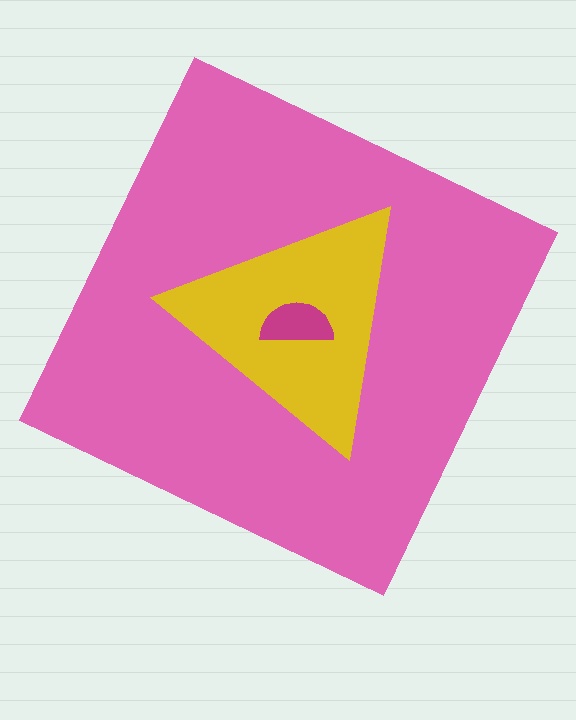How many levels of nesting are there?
3.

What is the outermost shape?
The pink square.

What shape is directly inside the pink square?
The yellow triangle.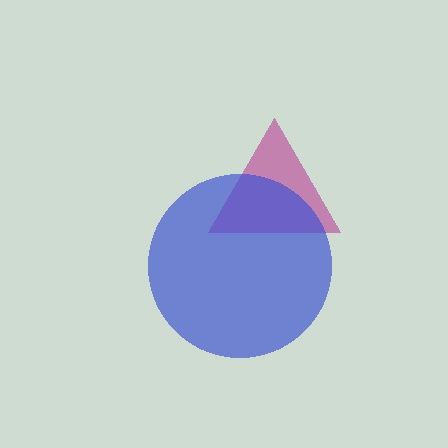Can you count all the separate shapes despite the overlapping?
Yes, there are 2 separate shapes.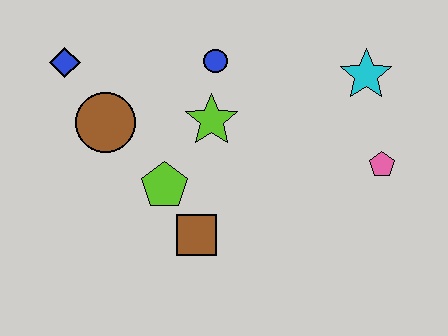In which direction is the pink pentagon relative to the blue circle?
The pink pentagon is to the right of the blue circle.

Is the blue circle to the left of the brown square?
No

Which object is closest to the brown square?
The lime pentagon is closest to the brown square.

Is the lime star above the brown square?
Yes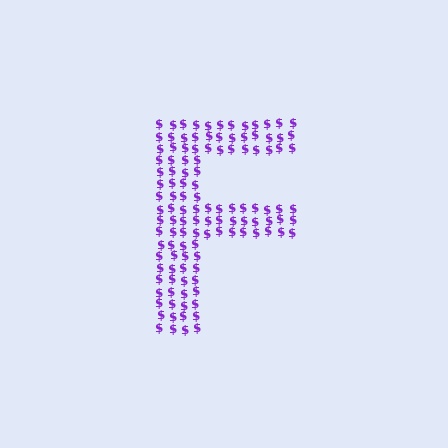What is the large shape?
The large shape is the letter F.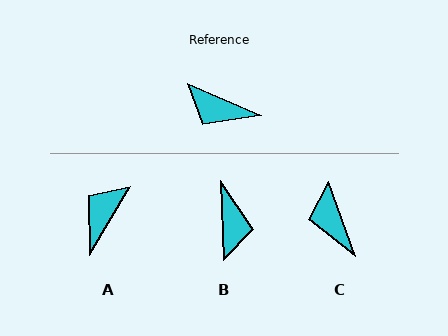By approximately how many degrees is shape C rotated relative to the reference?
Approximately 47 degrees clockwise.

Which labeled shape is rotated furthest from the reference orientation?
B, about 115 degrees away.